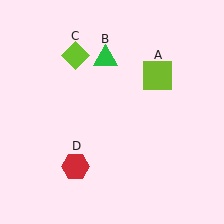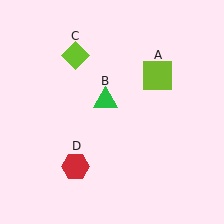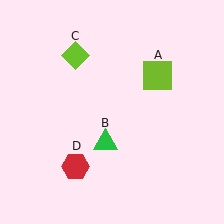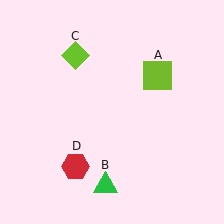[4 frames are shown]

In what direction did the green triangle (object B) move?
The green triangle (object B) moved down.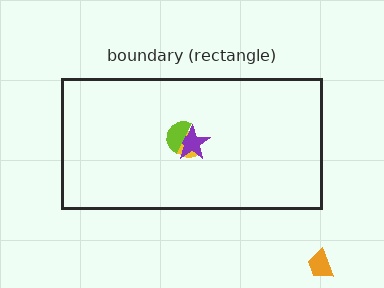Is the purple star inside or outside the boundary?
Inside.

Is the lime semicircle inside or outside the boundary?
Inside.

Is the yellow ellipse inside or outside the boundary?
Inside.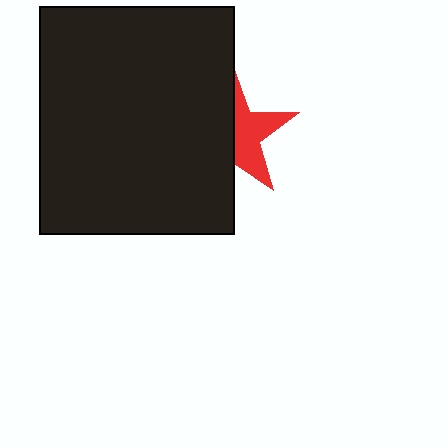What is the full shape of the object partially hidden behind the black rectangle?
The partially hidden object is a red star.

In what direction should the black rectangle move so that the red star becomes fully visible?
The black rectangle should move left. That is the shortest direction to clear the overlap and leave the red star fully visible.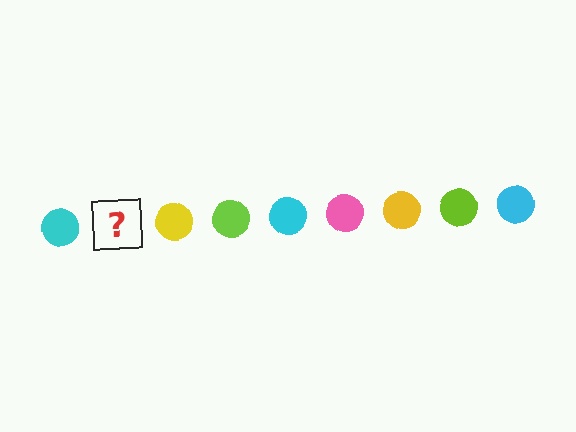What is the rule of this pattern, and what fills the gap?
The rule is that the pattern cycles through cyan, pink, yellow, lime circles. The gap should be filled with a pink circle.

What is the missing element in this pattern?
The missing element is a pink circle.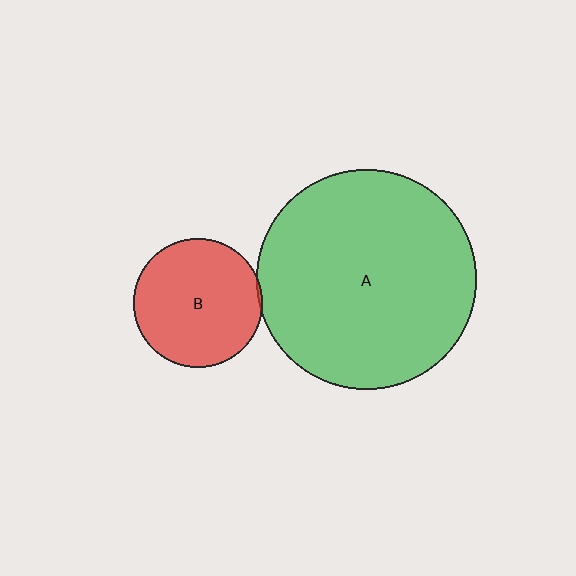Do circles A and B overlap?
Yes.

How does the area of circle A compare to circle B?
Approximately 2.9 times.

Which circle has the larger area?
Circle A (green).